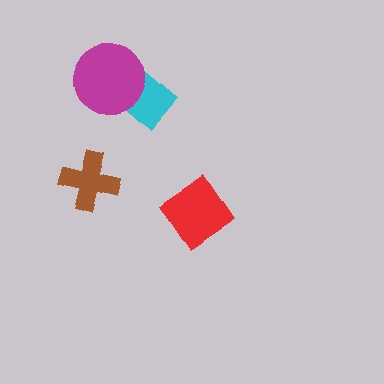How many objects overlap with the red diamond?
0 objects overlap with the red diamond.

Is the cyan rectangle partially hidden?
Yes, it is partially covered by another shape.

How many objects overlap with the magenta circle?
1 object overlaps with the magenta circle.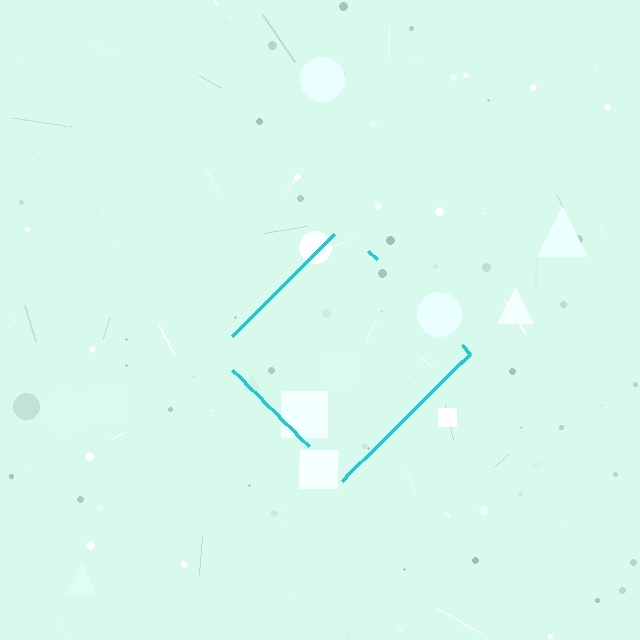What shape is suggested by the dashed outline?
The dashed outline suggests a diamond.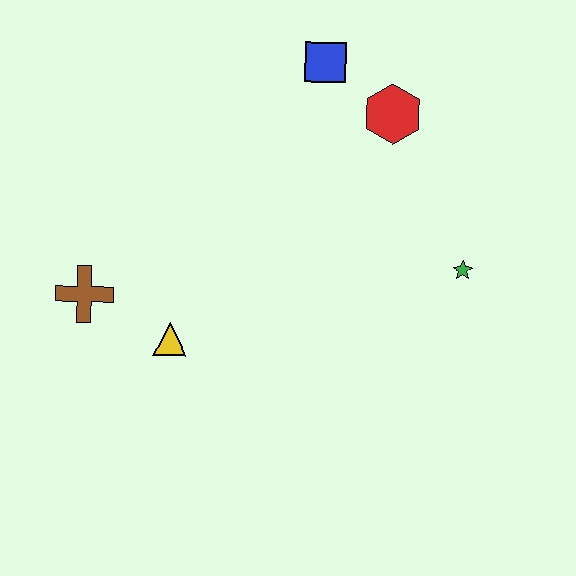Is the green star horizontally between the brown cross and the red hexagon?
No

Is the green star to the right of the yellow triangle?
Yes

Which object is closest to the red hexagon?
The blue square is closest to the red hexagon.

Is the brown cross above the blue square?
No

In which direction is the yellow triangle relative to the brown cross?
The yellow triangle is to the right of the brown cross.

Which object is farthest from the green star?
The brown cross is farthest from the green star.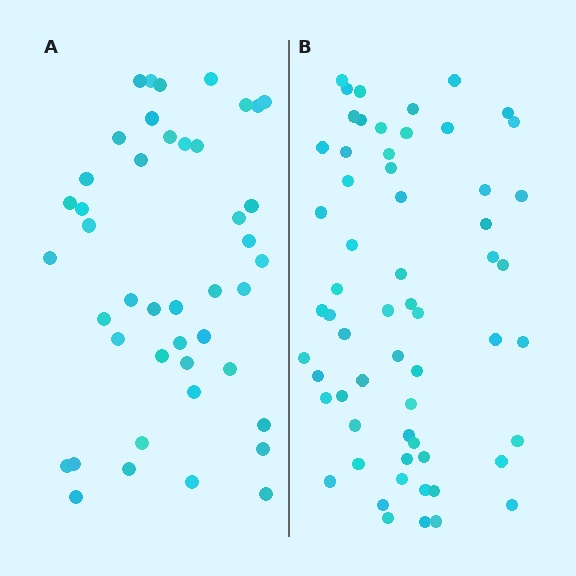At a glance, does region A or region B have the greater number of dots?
Region B (the right region) has more dots.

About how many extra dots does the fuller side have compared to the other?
Region B has approximately 15 more dots than region A.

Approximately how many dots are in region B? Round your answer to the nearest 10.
About 60 dots.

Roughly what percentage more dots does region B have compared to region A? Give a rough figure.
About 35% more.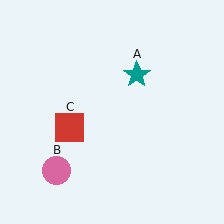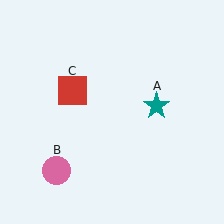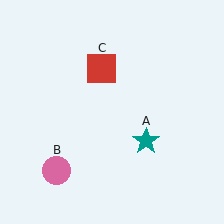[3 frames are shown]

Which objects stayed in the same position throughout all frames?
Pink circle (object B) remained stationary.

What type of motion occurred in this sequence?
The teal star (object A), red square (object C) rotated clockwise around the center of the scene.